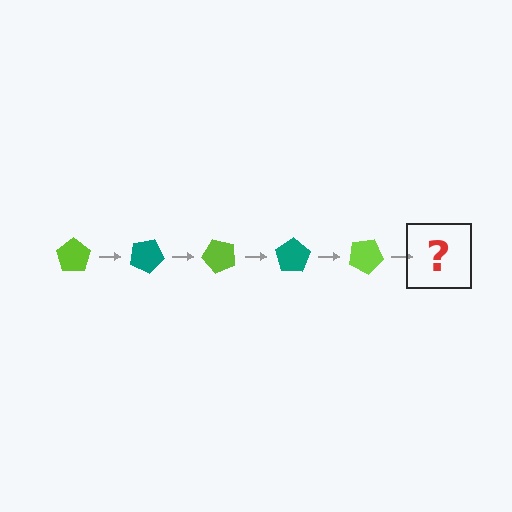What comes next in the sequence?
The next element should be a teal pentagon, rotated 125 degrees from the start.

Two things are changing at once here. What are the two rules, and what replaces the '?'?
The two rules are that it rotates 25 degrees each step and the color cycles through lime and teal. The '?' should be a teal pentagon, rotated 125 degrees from the start.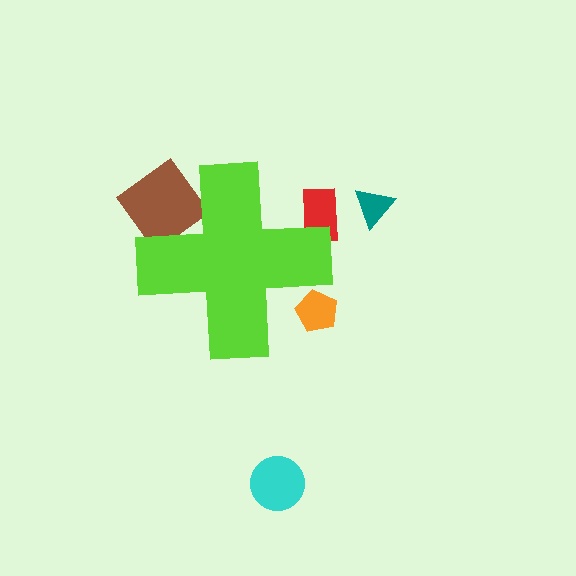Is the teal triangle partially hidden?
No, the teal triangle is fully visible.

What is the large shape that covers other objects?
A lime cross.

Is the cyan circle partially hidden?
No, the cyan circle is fully visible.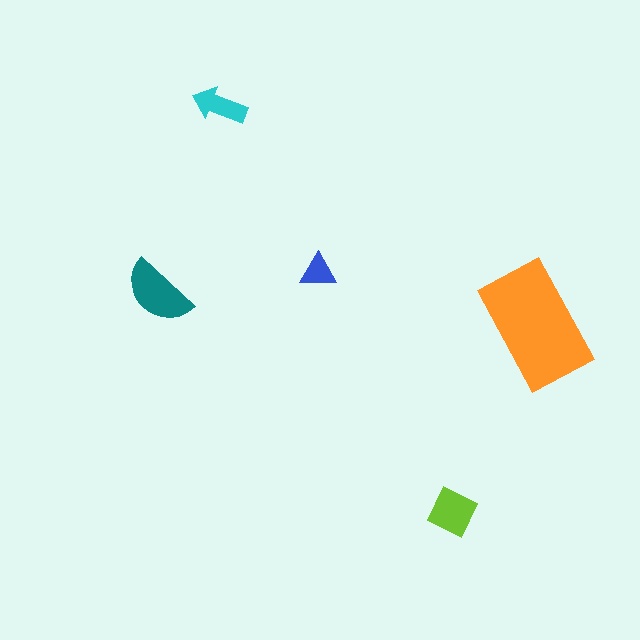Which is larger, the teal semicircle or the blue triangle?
The teal semicircle.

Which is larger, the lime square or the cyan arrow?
The lime square.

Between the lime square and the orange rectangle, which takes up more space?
The orange rectangle.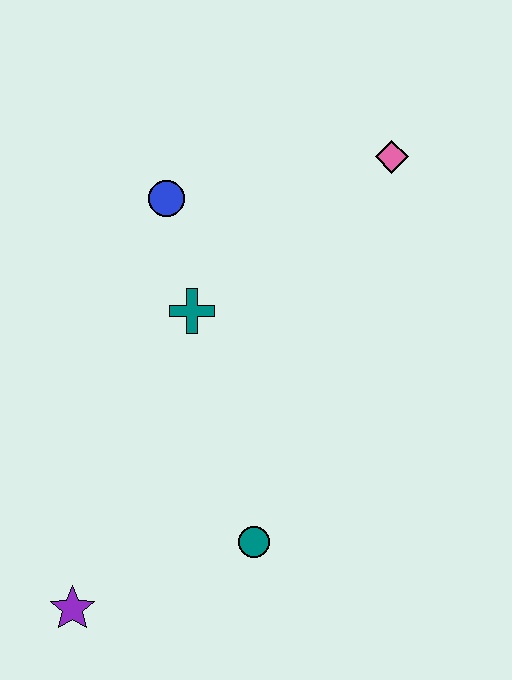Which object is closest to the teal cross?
The blue circle is closest to the teal cross.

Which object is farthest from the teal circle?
The pink diamond is farthest from the teal circle.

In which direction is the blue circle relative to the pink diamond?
The blue circle is to the left of the pink diamond.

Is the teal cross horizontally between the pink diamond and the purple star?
Yes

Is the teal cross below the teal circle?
No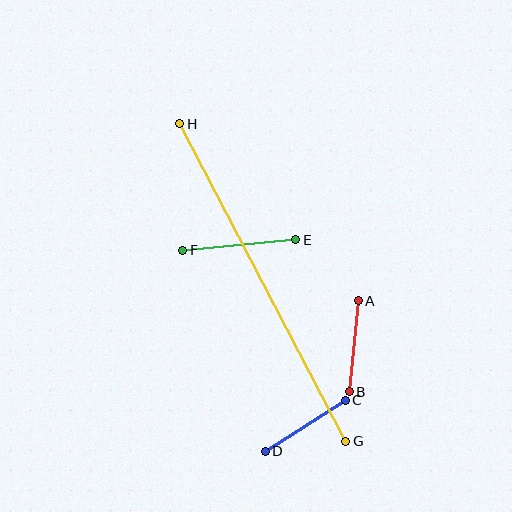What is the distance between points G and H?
The distance is approximately 358 pixels.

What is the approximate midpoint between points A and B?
The midpoint is at approximately (354, 346) pixels.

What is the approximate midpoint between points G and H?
The midpoint is at approximately (263, 282) pixels.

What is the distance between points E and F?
The distance is approximately 114 pixels.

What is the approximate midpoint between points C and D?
The midpoint is at approximately (305, 426) pixels.